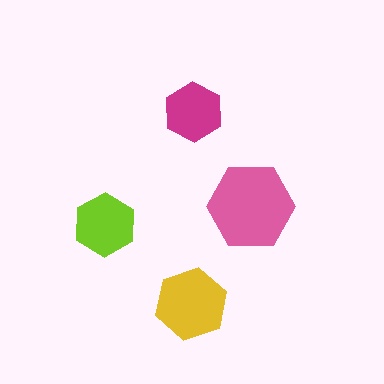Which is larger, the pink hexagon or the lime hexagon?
The pink one.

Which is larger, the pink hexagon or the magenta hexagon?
The pink one.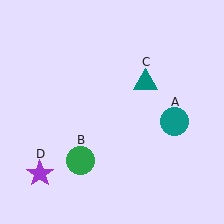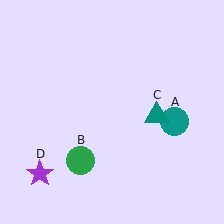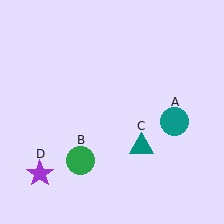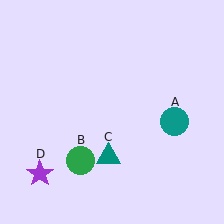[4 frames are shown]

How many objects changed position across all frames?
1 object changed position: teal triangle (object C).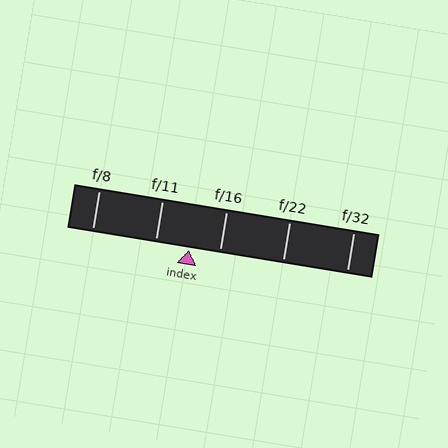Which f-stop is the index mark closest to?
The index mark is closest to f/16.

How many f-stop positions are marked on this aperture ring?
There are 5 f-stop positions marked.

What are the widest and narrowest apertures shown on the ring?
The widest aperture shown is f/8 and the narrowest is f/32.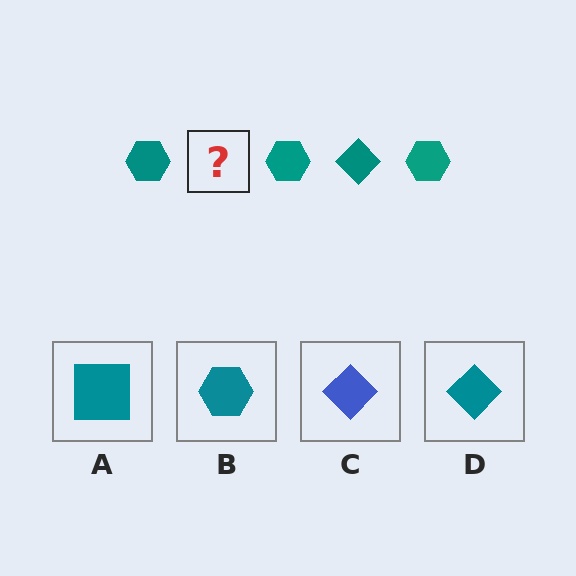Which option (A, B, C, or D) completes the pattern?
D.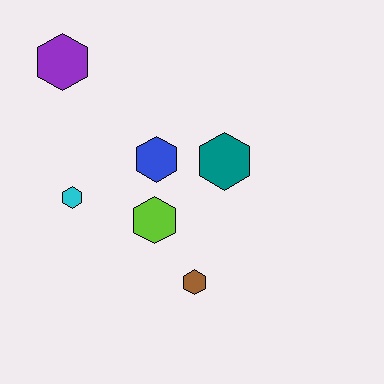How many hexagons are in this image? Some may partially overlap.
There are 6 hexagons.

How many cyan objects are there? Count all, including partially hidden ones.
There is 1 cyan object.